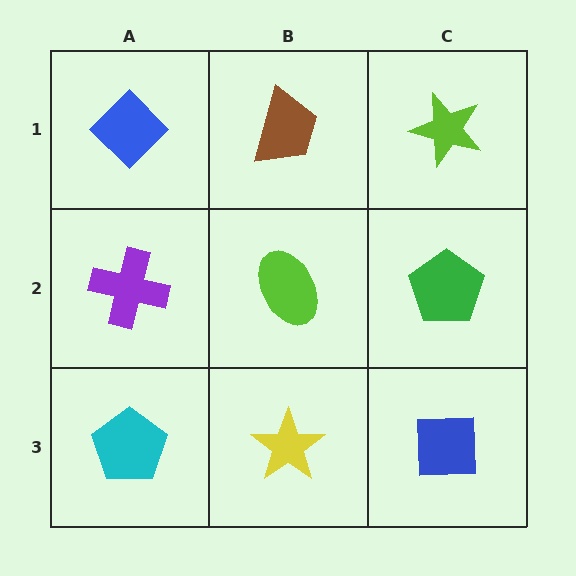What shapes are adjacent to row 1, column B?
A lime ellipse (row 2, column B), a blue diamond (row 1, column A), a lime star (row 1, column C).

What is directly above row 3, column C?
A green pentagon.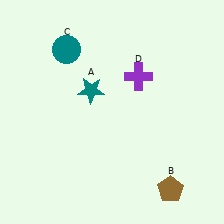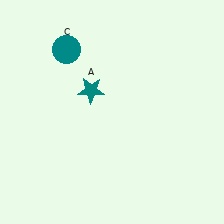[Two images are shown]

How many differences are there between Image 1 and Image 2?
There are 2 differences between the two images.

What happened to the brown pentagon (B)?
The brown pentagon (B) was removed in Image 2. It was in the bottom-right area of Image 1.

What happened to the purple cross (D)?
The purple cross (D) was removed in Image 2. It was in the top-right area of Image 1.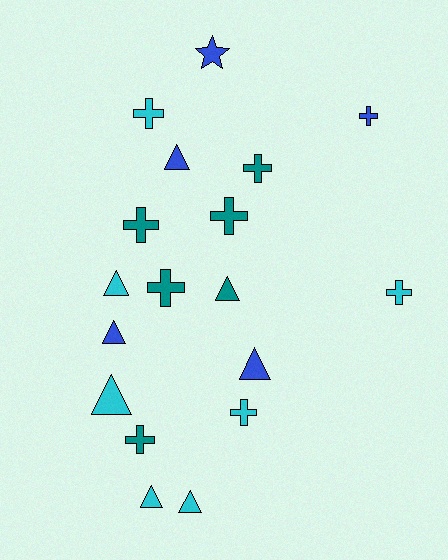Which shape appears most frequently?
Cross, with 9 objects.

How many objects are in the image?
There are 18 objects.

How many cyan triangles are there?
There are 4 cyan triangles.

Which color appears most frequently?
Cyan, with 7 objects.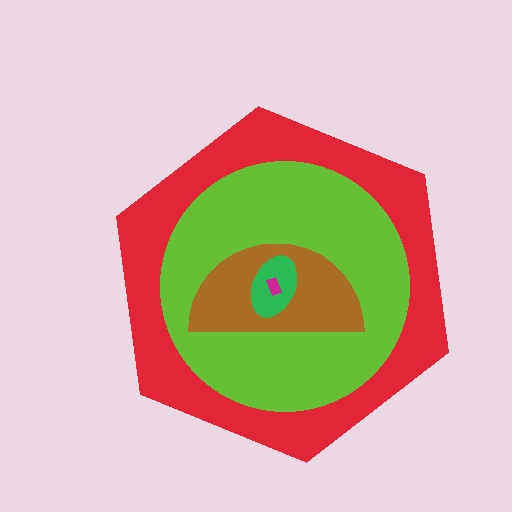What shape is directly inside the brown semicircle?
The green ellipse.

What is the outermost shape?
The red hexagon.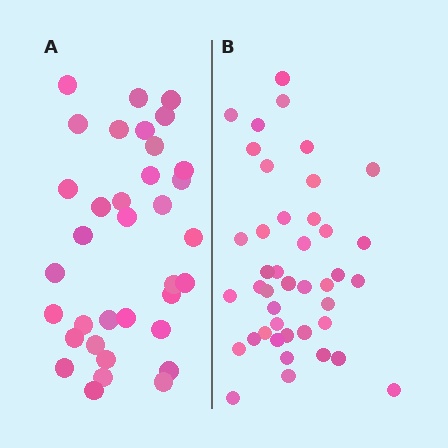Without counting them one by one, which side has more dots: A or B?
Region B (the right region) has more dots.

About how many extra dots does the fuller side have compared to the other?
Region B has roughly 8 or so more dots than region A.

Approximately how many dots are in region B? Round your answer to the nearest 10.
About 40 dots. (The exact count is 42, which rounds to 40.)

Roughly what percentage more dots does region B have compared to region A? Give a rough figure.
About 20% more.